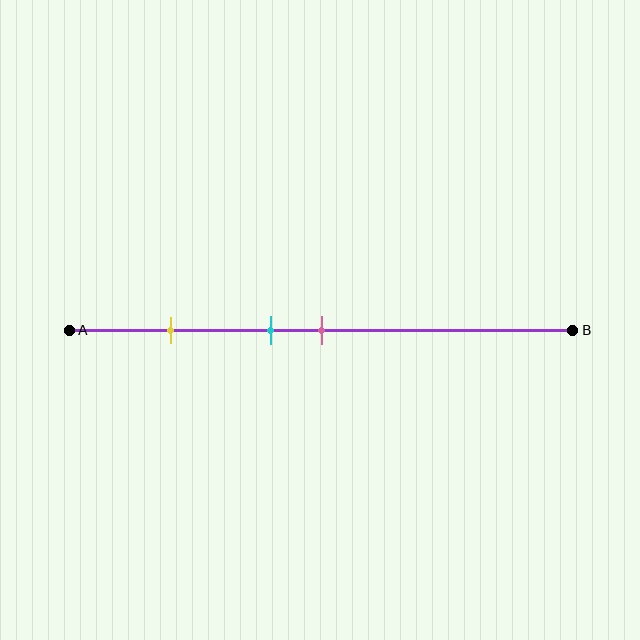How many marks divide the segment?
There are 3 marks dividing the segment.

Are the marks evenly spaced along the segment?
No, the marks are not evenly spaced.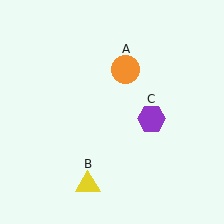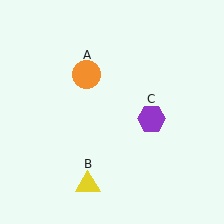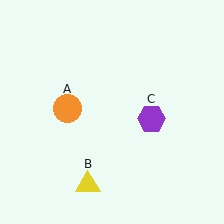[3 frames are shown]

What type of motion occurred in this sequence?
The orange circle (object A) rotated counterclockwise around the center of the scene.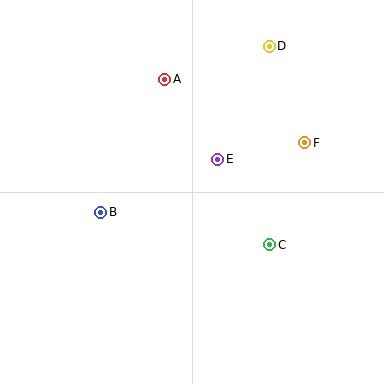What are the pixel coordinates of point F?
Point F is at (305, 143).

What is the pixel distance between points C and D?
The distance between C and D is 198 pixels.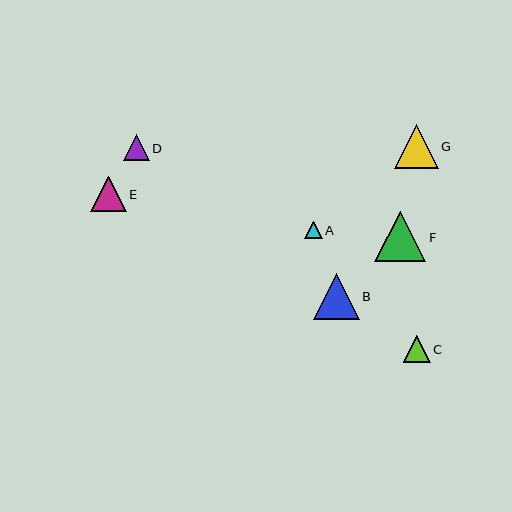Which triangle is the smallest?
Triangle A is the smallest with a size of approximately 17 pixels.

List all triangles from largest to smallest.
From largest to smallest: F, B, G, E, C, D, A.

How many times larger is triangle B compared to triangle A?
Triangle B is approximately 2.6 times the size of triangle A.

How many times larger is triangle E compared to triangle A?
Triangle E is approximately 2.0 times the size of triangle A.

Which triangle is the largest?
Triangle F is the largest with a size of approximately 51 pixels.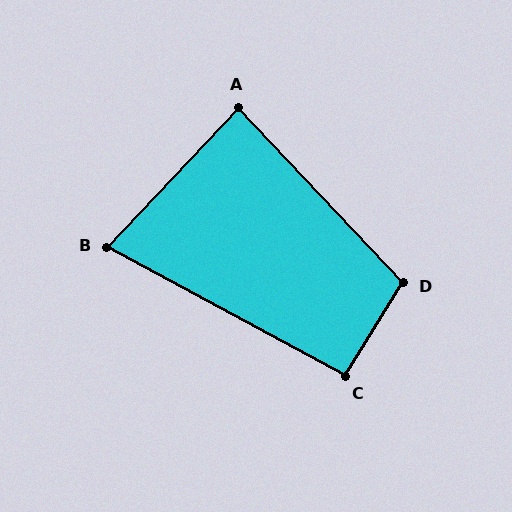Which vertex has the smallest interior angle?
B, at approximately 75 degrees.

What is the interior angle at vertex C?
Approximately 94 degrees (approximately right).